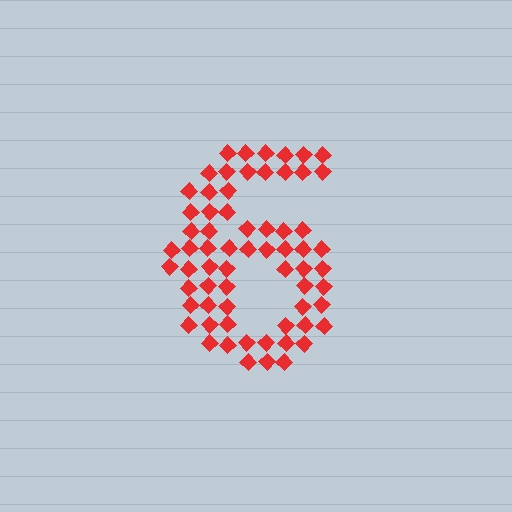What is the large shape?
The large shape is the digit 6.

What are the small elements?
The small elements are diamonds.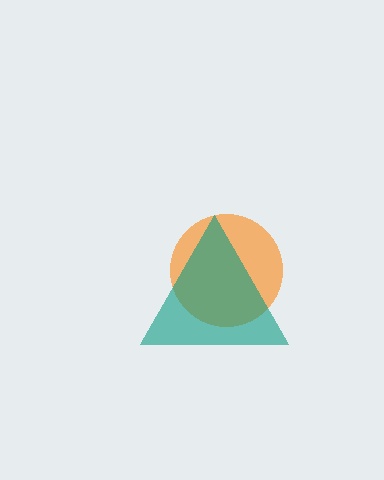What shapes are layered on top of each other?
The layered shapes are: an orange circle, a teal triangle.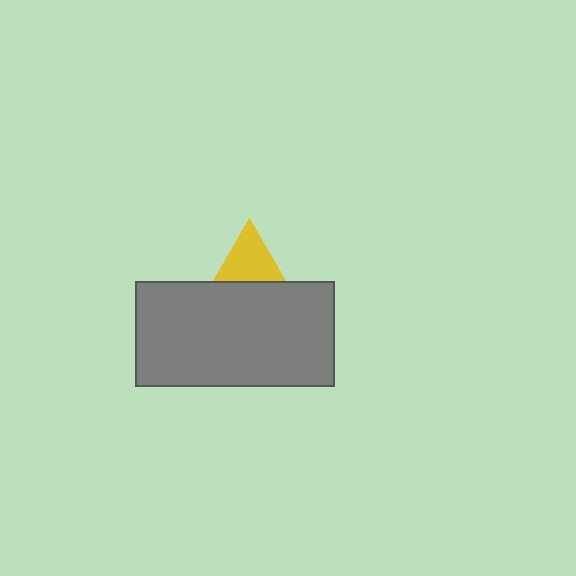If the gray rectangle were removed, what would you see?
You would see the complete yellow triangle.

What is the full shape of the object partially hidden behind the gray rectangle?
The partially hidden object is a yellow triangle.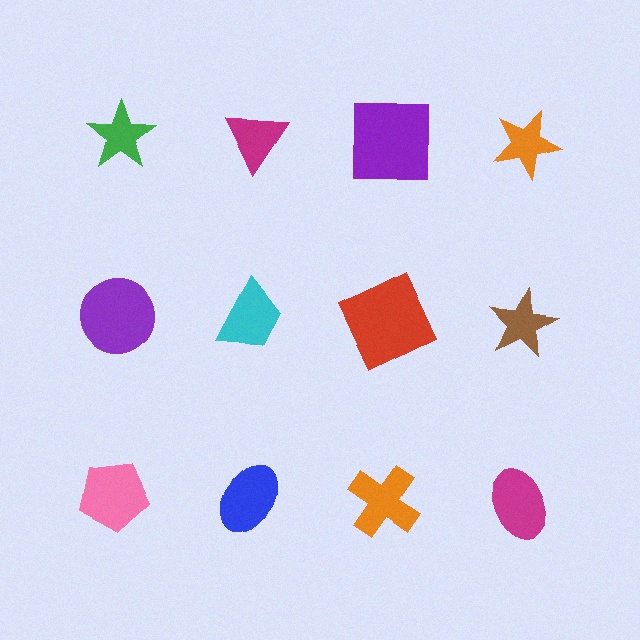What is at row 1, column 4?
An orange star.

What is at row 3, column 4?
A magenta ellipse.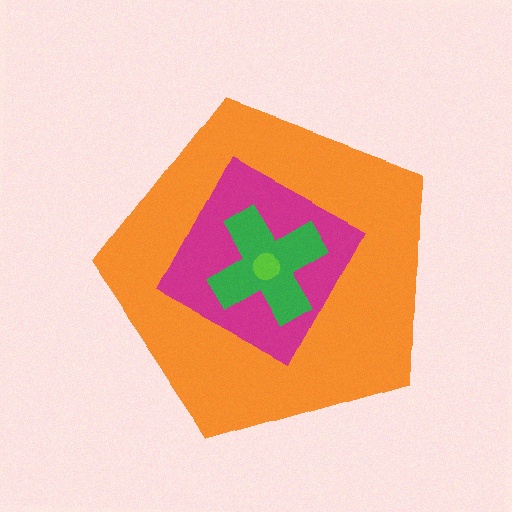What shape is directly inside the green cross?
The lime circle.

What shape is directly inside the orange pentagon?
The magenta diamond.